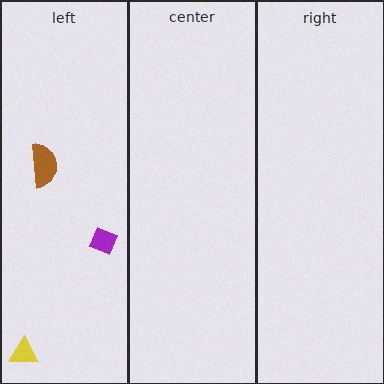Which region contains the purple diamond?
The left region.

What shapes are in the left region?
The brown semicircle, the purple diamond, the yellow triangle.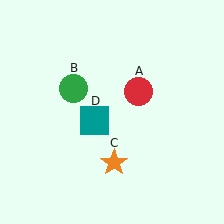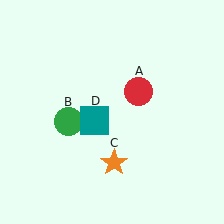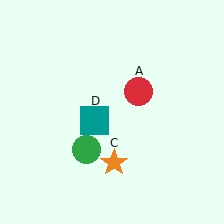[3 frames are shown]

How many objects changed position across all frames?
1 object changed position: green circle (object B).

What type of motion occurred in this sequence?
The green circle (object B) rotated counterclockwise around the center of the scene.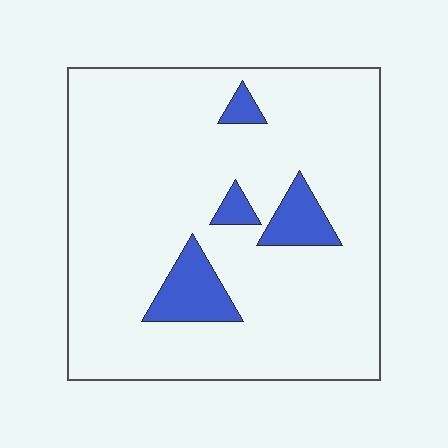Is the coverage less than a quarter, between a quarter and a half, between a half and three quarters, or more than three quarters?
Less than a quarter.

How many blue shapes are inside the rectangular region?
4.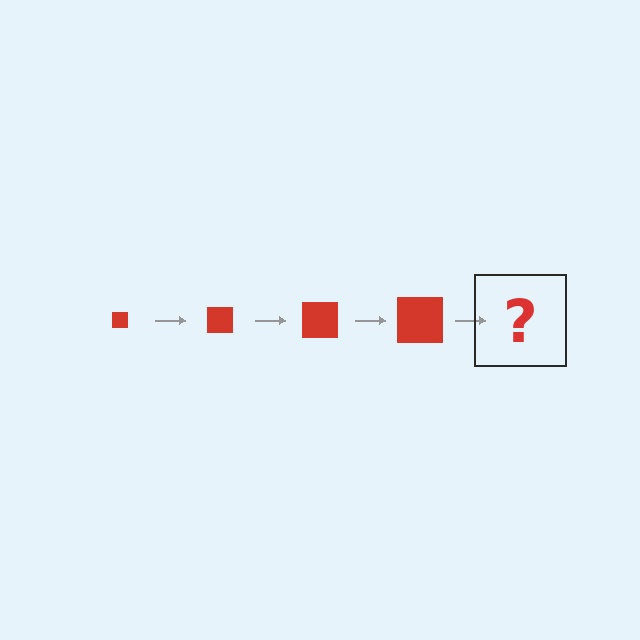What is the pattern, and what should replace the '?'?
The pattern is that the square gets progressively larger each step. The '?' should be a red square, larger than the previous one.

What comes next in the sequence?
The next element should be a red square, larger than the previous one.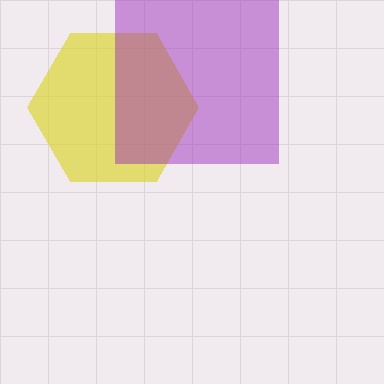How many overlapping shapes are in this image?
There are 2 overlapping shapes in the image.